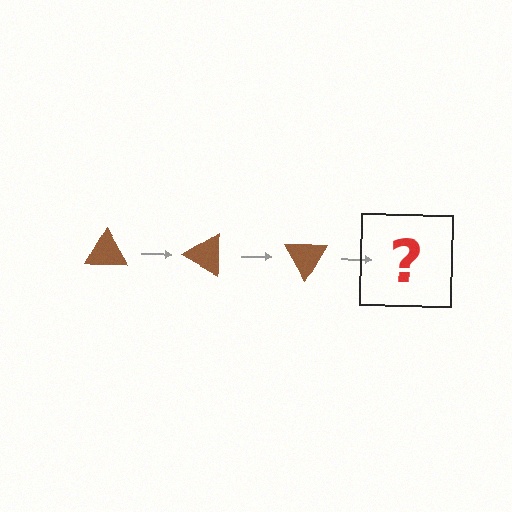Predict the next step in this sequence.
The next step is a brown triangle rotated 90 degrees.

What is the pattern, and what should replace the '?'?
The pattern is that the triangle rotates 30 degrees each step. The '?' should be a brown triangle rotated 90 degrees.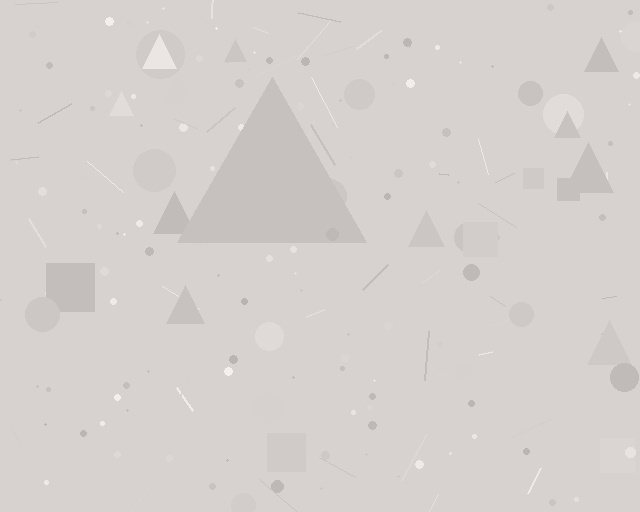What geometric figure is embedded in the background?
A triangle is embedded in the background.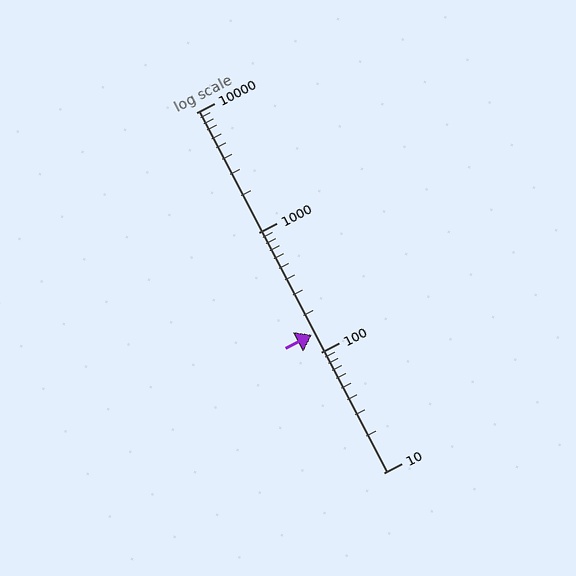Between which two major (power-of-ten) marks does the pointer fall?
The pointer is between 100 and 1000.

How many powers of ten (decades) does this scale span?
The scale spans 3 decades, from 10 to 10000.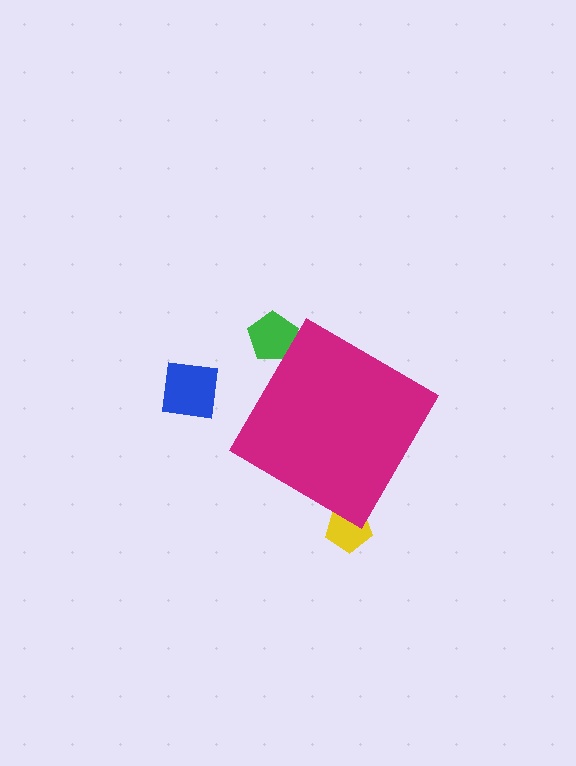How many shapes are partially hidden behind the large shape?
2 shapes are partially hidden.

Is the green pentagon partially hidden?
Yes, the green pentagon is partially hidden behind the magenta diamond.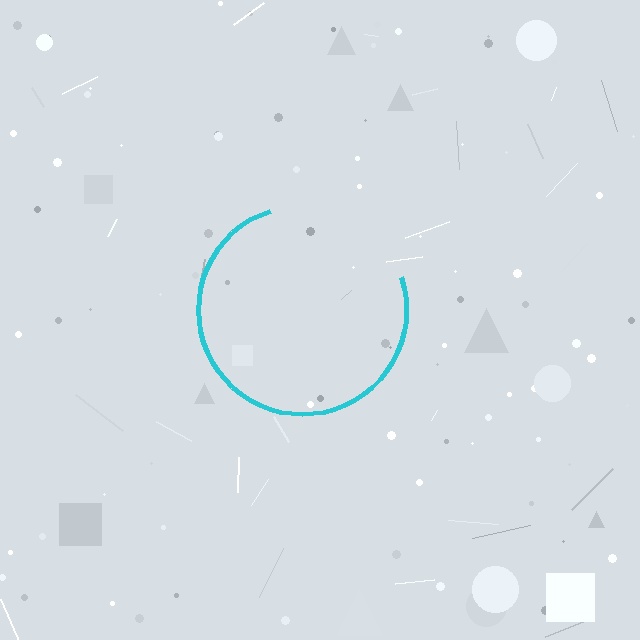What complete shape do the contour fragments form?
The contour fragments form a circle.